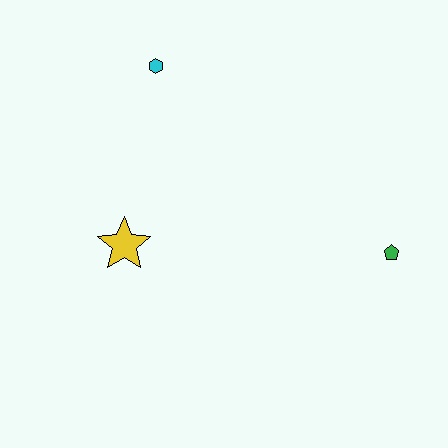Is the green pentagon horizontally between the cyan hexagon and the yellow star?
No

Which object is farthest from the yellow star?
The green pentagon is farthest from the yellow star.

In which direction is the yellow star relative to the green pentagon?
The yellow star is to the left of the green pentagon.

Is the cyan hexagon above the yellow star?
Yes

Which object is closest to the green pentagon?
The yellow star is closest to the green pentagon.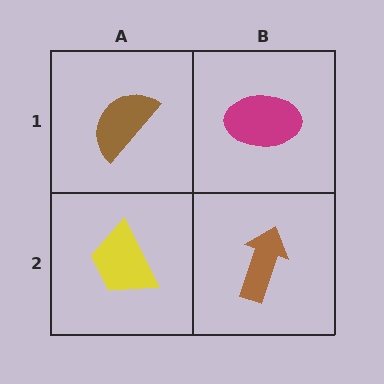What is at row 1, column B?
A magenta ellipse.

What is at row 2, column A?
A yellow trapezoid.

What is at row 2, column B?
A brown arrow.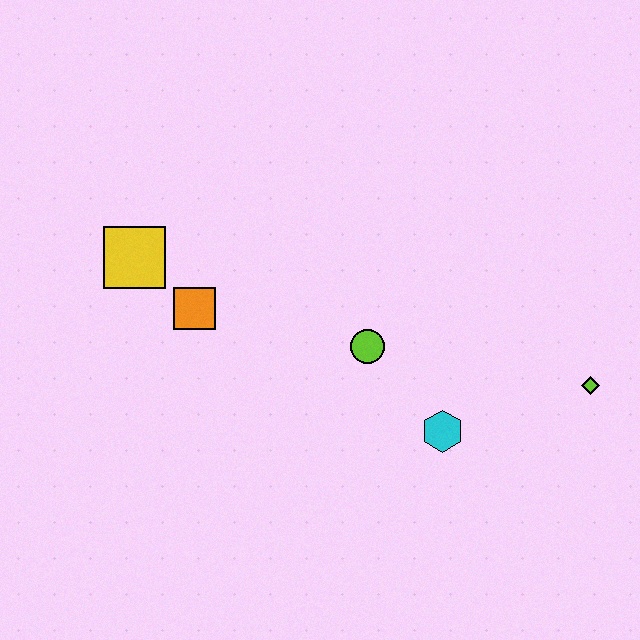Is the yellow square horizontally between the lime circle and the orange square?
No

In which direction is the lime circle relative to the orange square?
The lime circle is to the right of the orange square.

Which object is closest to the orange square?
The yellow square is closest to the orange square.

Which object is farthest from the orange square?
The lime diamond is farthest from the orange square.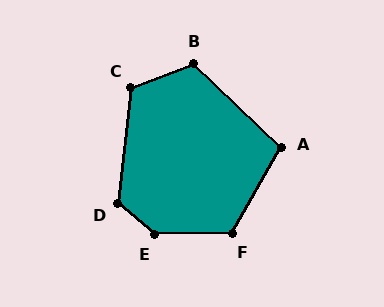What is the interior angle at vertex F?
Approximately 120 degrees (obtuse).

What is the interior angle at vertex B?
Approximately 116 degrees (obtuse).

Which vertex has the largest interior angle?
E, at approximately 138 degrees.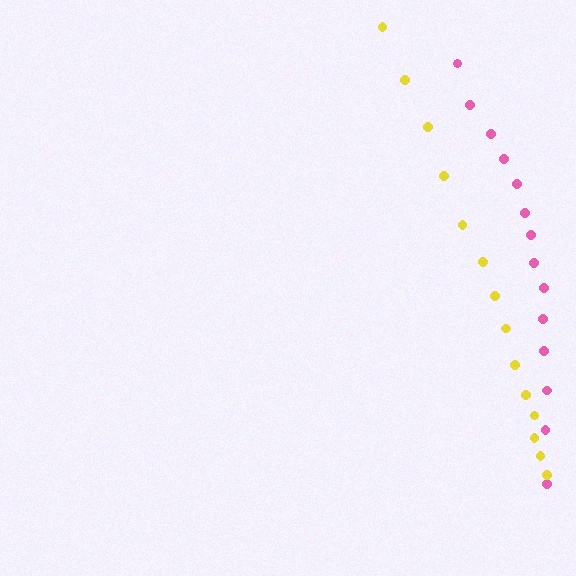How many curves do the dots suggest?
There are 2 distinct paths.